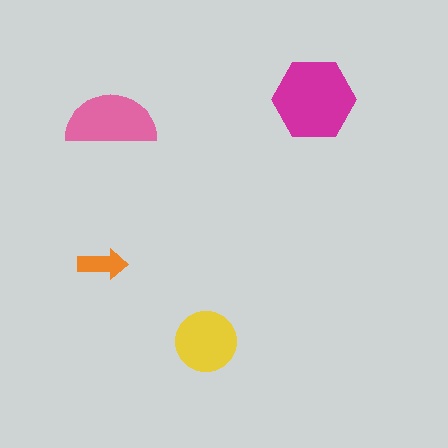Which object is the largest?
The magenta hexagon.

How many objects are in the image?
There are 4 objects in the image.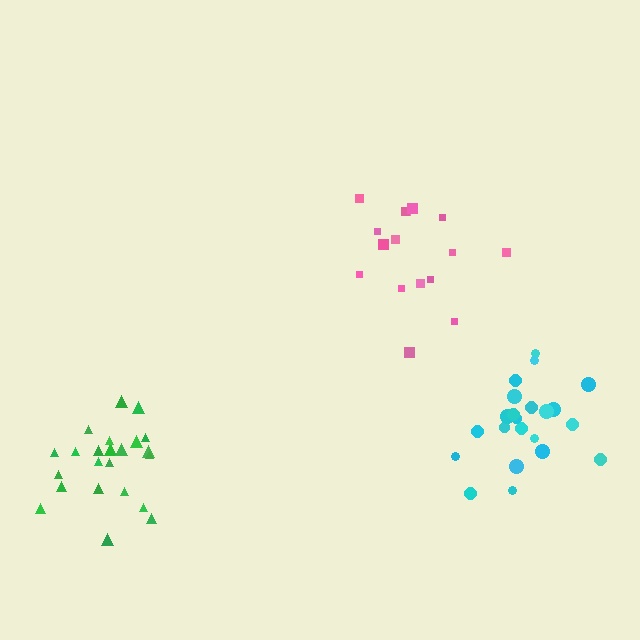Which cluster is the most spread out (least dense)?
Pink.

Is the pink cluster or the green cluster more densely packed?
Green.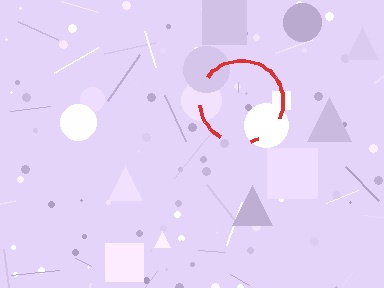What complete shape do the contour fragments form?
The contour fragments form a circle.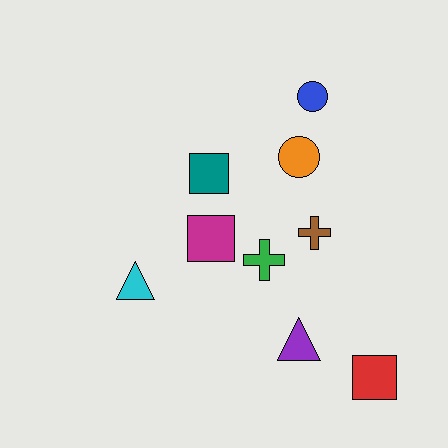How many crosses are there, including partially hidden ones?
There are 2 crosses.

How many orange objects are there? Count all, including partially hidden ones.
There is 1 orange object.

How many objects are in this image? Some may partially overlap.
There are 9 objects.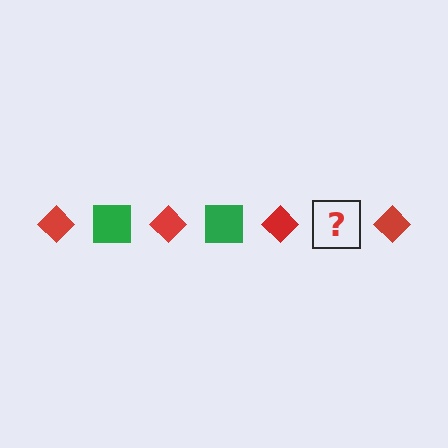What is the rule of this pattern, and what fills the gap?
The rule is that the pattern alternates between red diamond and green square. The gap should be filled with a green square.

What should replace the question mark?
The question mark should be replaced with a green square.